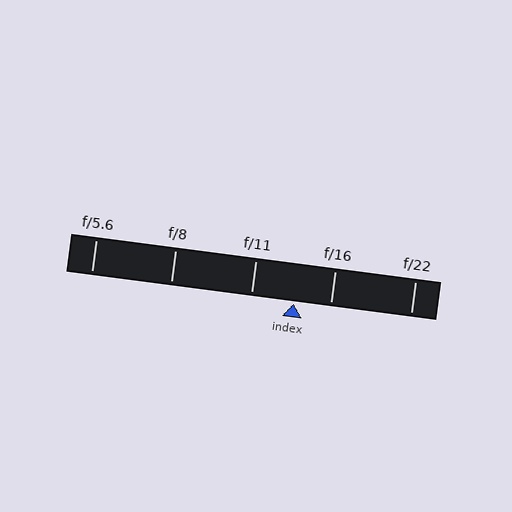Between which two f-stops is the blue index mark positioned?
The index mark is between f/11 and f/16.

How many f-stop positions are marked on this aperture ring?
There are 5 f-stop positions marked.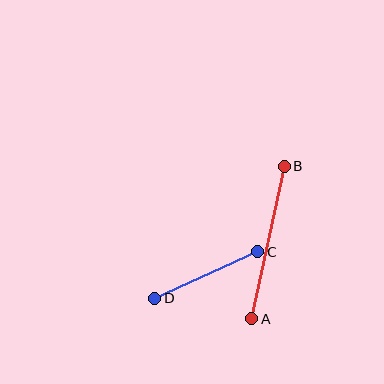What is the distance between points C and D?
The distance is approximately 113 pixels.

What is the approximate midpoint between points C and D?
The midpoint is at approximately (206, 275) pixels.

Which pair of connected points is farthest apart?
Points A and B are farthest apart.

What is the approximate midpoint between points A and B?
The midpoint is at approximately (268, 243) pixels.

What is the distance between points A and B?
The distance is approximately 156 pixels.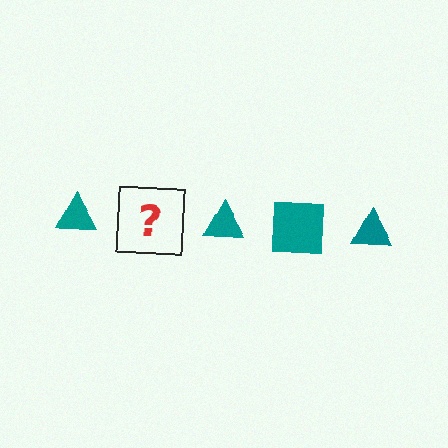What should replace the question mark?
The question mark should be replaced with a teal square.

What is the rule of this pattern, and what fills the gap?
The rule is that the pattern cycles through triangle, square shapes in teal. The gap should be filled with a teal square.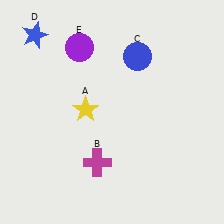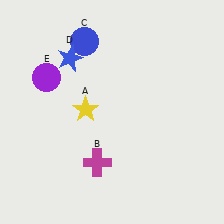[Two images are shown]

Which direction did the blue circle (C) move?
The blue circle (C) moved left.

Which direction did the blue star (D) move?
The blue star (D) moved right.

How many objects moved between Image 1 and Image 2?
3 objects moved between the two images.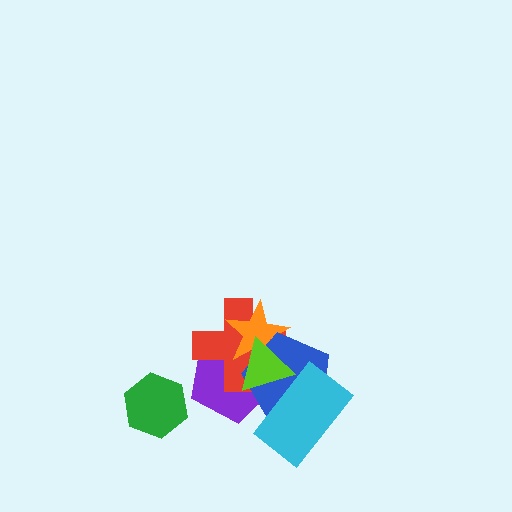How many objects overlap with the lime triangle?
5 objects overlap with the lime triangle.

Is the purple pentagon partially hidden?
Yes, it is partially covered by another shape.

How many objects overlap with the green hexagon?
0 objects overlap with the green hexagon.